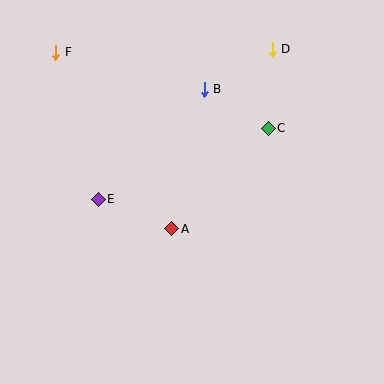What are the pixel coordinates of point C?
Point C is at (268, 128).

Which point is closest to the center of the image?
Point A at (172, 229) is closest to the center.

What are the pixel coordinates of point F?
Point F is at (56, 52).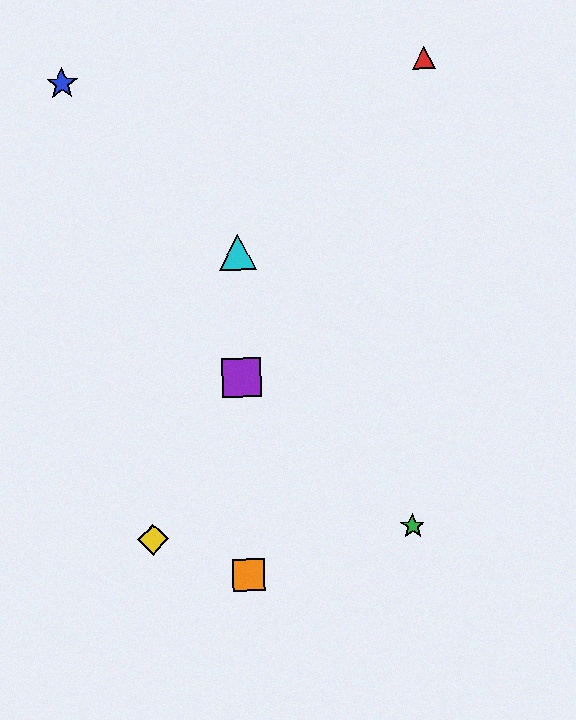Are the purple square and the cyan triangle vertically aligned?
Yes, both are at x≈242.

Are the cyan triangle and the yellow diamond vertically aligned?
No, the cyan triangle is at x≈238 and the yellow diamond is at x≈153.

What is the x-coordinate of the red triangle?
The red triangle is at x≈424.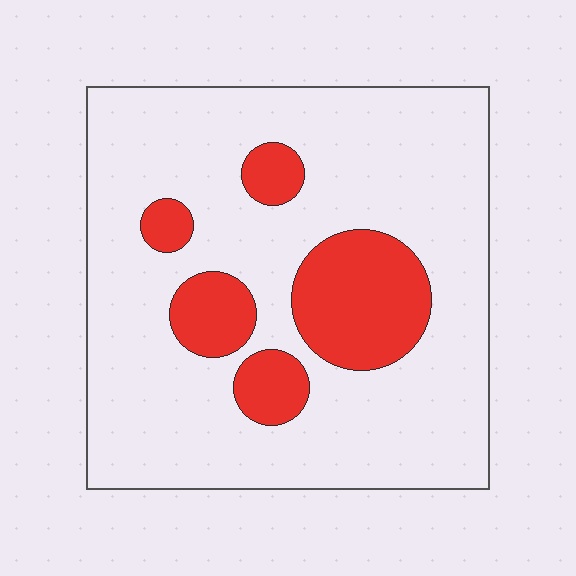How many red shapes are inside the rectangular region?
5.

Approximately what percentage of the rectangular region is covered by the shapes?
Approximately 20%.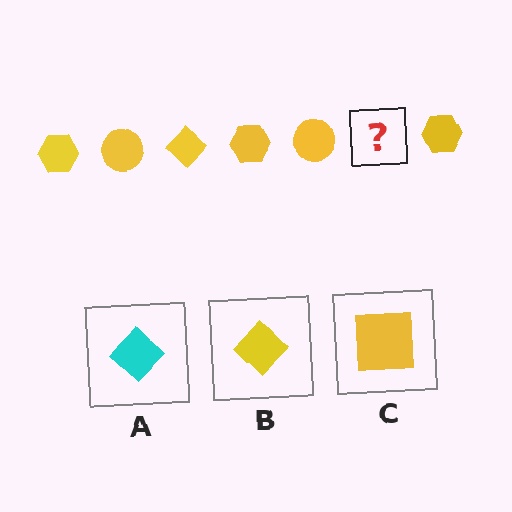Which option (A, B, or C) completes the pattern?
B.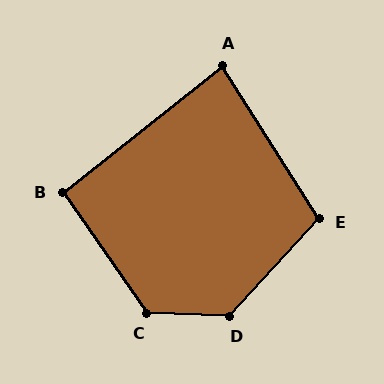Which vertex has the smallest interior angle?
A, at approximately 84 degrees.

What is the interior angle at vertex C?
Approximately 127 degrees (obtuse).